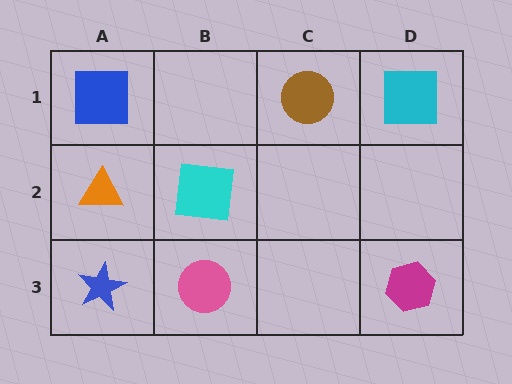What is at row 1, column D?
A cyan square.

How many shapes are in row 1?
3 shapes.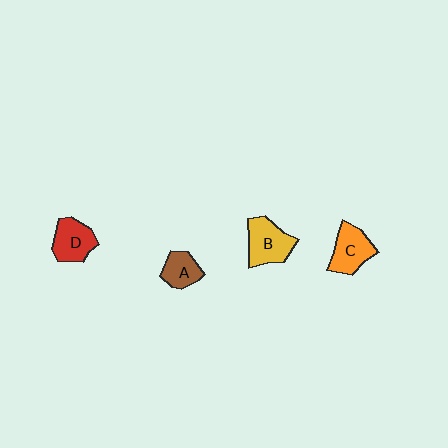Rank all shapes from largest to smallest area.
From largest to smallest: B (yellow), C (orange), D (red), A (brown).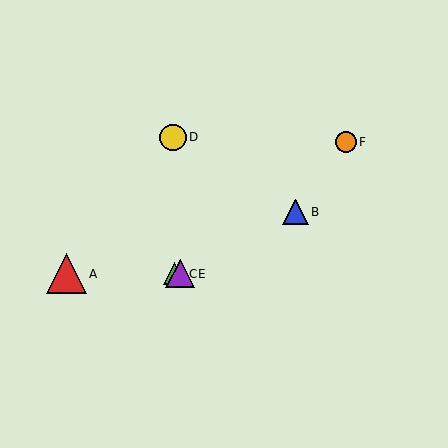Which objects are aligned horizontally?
Objects A, C, E are aligned horizontally.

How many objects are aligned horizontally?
3 objects (A, C, E) are aligned horizontally.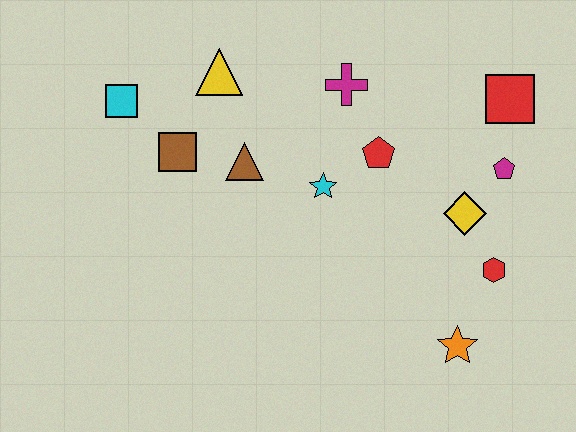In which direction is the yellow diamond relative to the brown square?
The yellow diamond is to the right of the brown square.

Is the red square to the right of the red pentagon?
Yes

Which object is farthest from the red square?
The cyan square is farthest from the red square.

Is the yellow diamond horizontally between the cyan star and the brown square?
No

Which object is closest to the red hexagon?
The yellow diamond is closest to the red hexagon.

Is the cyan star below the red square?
Yes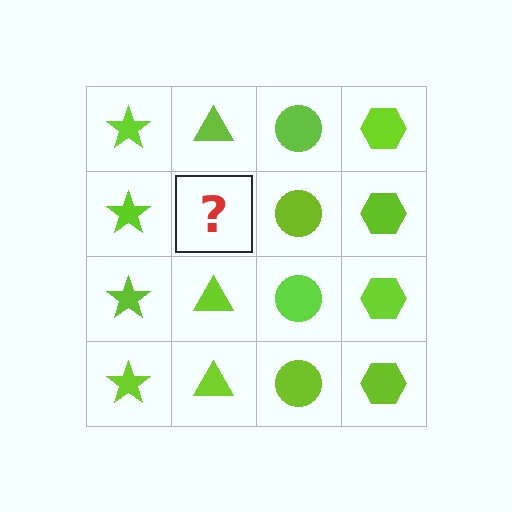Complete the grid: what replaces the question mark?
The question mark should be replaced with a lime triangle.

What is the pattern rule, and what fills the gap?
The rule is that each column has a consistent shape. The gap should be filled with a lime triangle.